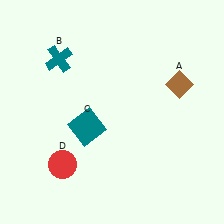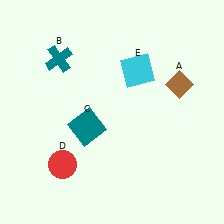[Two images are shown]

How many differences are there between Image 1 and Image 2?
There is 1 difference between the two images.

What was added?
A cyan square (E) was added in Image 2.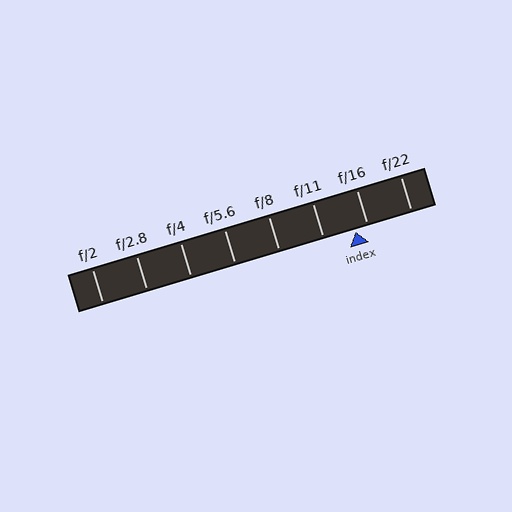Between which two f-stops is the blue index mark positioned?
The index mark is between f/11 and f/16.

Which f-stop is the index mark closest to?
The index mark is closest to f/16.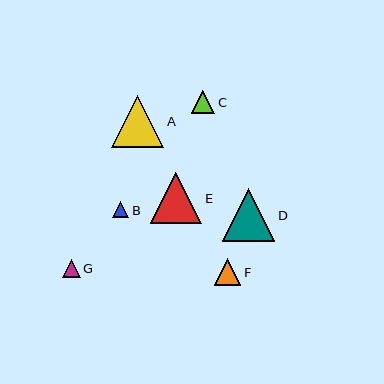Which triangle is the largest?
Triangle D is the largest with a size of approximately 53 pixels.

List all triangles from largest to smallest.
From largest to smallest: D, A, E, F, C, G, B.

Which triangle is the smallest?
Triangle B is the smallest with a size of approximately 16 pixels.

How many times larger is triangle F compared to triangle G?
Triangle F is approximately 1.5 times the size of triangle G.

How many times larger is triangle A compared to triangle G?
Triangle A is approximately 2.9 times the size of triangle G.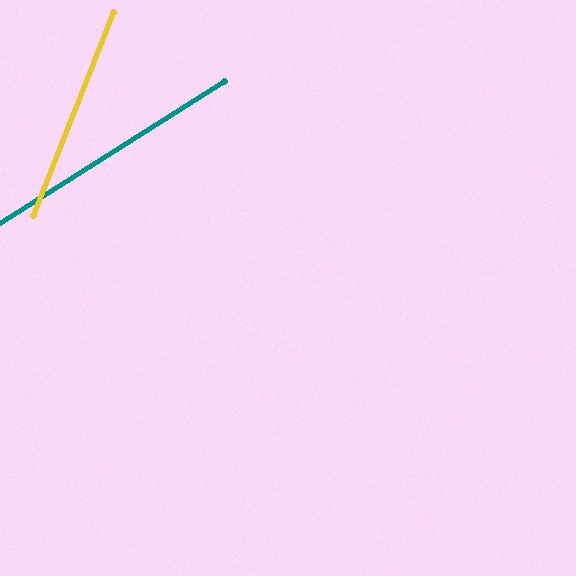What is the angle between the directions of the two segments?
Approximately 36 degrees.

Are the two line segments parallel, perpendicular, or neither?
Neither parallel nor perpendicular — they differ by about 36°.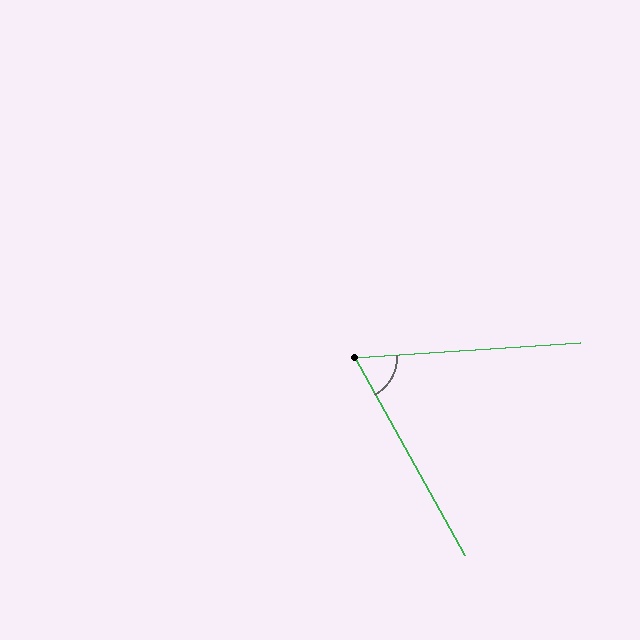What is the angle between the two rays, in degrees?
Approximately 65 degrees.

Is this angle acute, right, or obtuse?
It is acute.